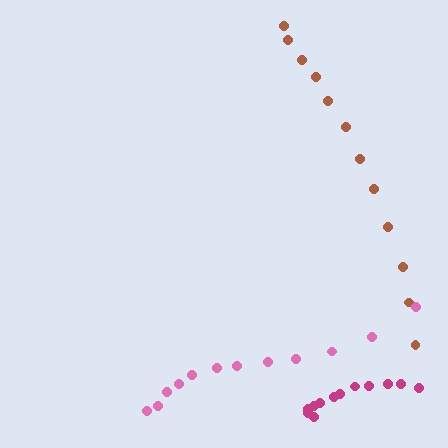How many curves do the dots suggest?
There are 3 distinct paths.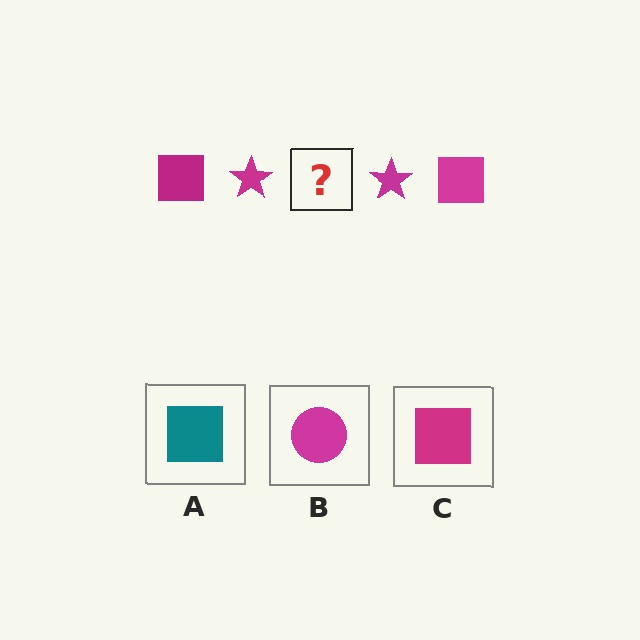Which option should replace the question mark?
Option C.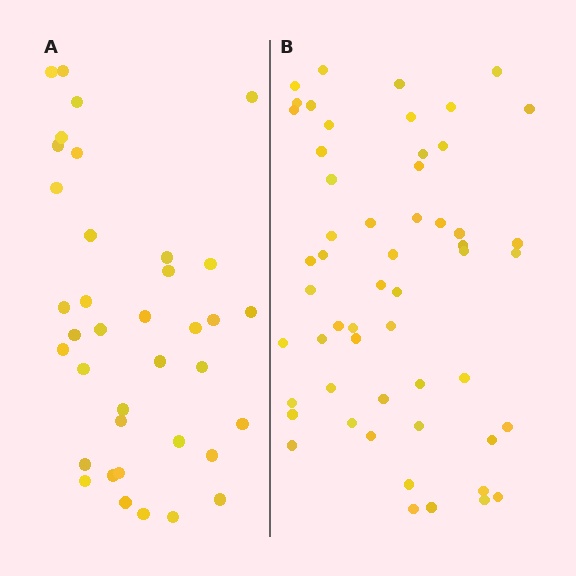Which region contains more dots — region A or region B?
Region B (the right region) has more dots.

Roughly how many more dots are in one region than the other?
Region B has approximately 20 more dots than region A.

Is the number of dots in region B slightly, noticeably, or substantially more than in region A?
Region B has substantially more. The ratio is roughly 1.5 to 1.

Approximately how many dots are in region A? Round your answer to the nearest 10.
About 40 dots. (The exact count is 37, which rounds to 40.)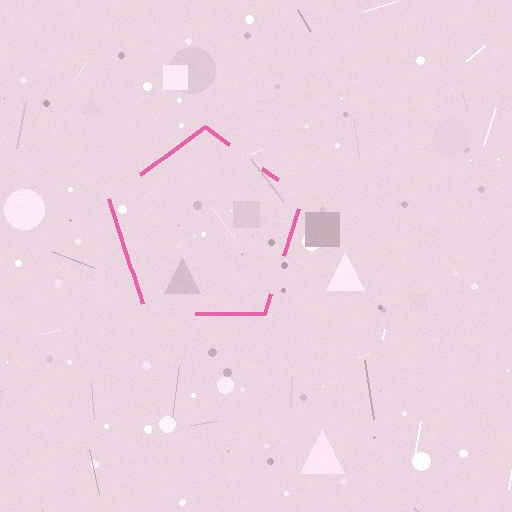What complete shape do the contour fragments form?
The contour fragments form a pentagon.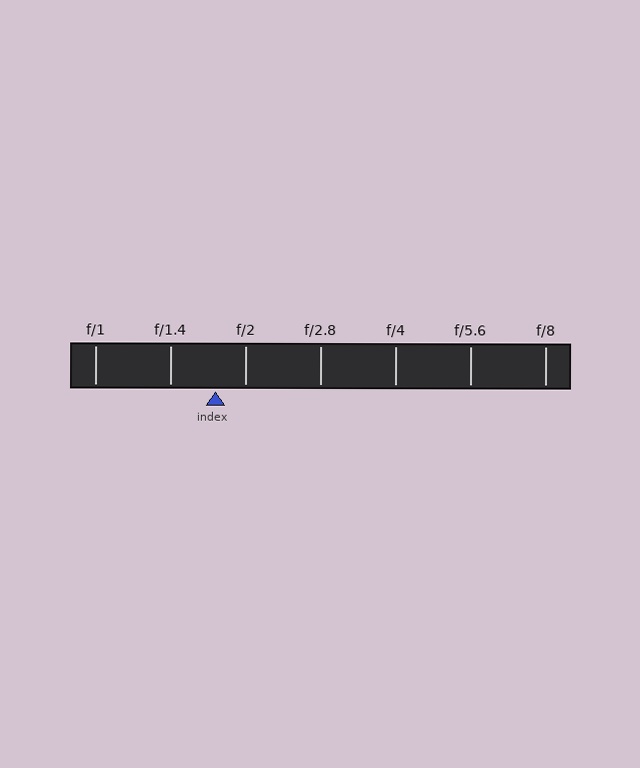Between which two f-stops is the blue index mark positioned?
The index mark is between f/1.4 and f/2.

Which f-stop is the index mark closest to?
The index mark is closest to f/2.